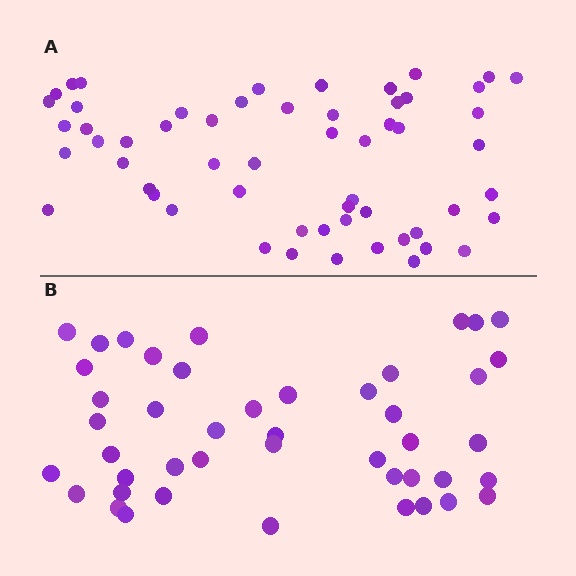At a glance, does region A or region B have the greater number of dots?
Region A (the top region) has more dots.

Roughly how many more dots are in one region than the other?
Region A has roughly 12 or so more dots than region B.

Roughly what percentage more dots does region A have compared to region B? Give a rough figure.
About 25% more.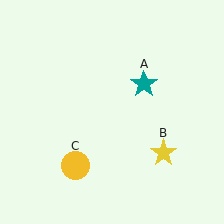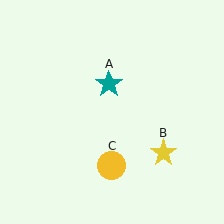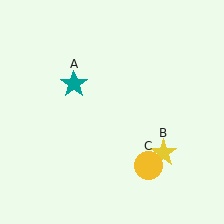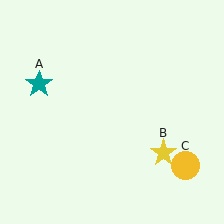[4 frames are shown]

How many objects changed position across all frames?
2 objects changed position: teal star (object A), yellow circle (object C).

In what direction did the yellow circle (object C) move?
The yellow circle (object C) moved right.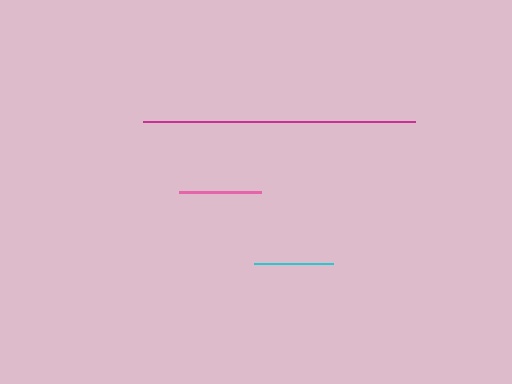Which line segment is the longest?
The magenta line is the longest at approximately 272 pixels.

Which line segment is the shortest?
The cyan line is the shortest at approximately 79 pixels.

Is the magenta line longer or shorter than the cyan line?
The magenta line is longer than the cyan line.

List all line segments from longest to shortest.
From longest to shortest: magenta, pink, cyan.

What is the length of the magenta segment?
The magenta segment is approximately 272 pixels long.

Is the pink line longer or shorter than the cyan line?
The pink line is longer than the cyan line.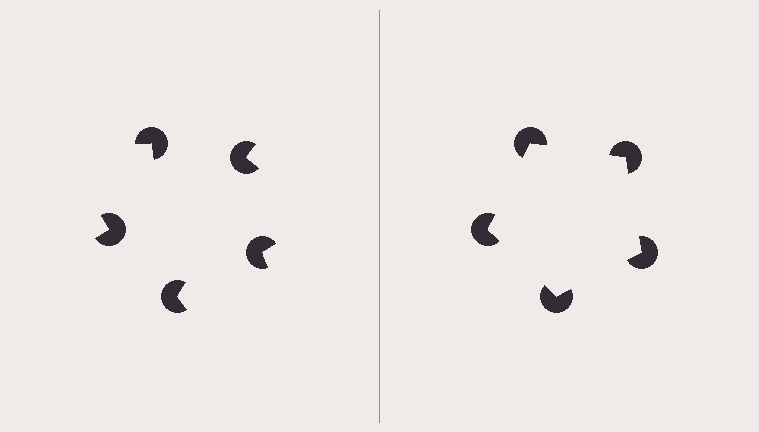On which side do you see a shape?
An illusory pentagon appears on the right side. On the left side the wedge cuts are rotated, so no coherent shape forms.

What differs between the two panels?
The pac-man discs are positioned identically on both sides; only the wedge orientations differ. On the right they align to a pentagon; on the left they are misaligned.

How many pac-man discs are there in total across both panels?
10 — 5 on each side.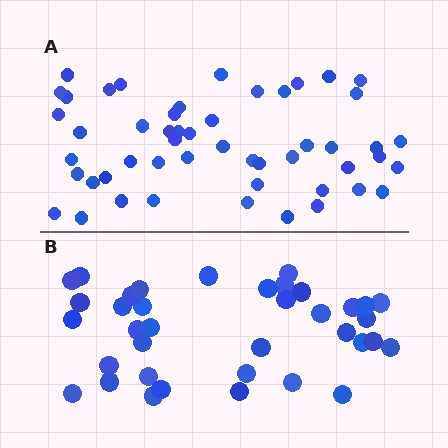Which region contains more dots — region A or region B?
Region A (the top region) has more dots.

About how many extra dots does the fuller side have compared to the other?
Region A has approximately 15 more dots than region B.